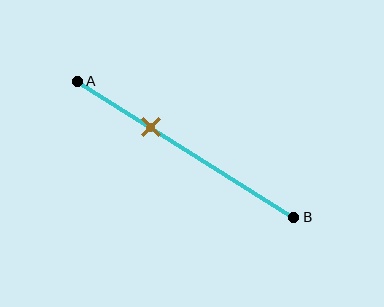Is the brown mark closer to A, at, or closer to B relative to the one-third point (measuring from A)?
The brown mark is approximately at the one-third point of segment AB.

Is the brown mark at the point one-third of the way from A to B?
Yes, the mark is approximately at the one-third point.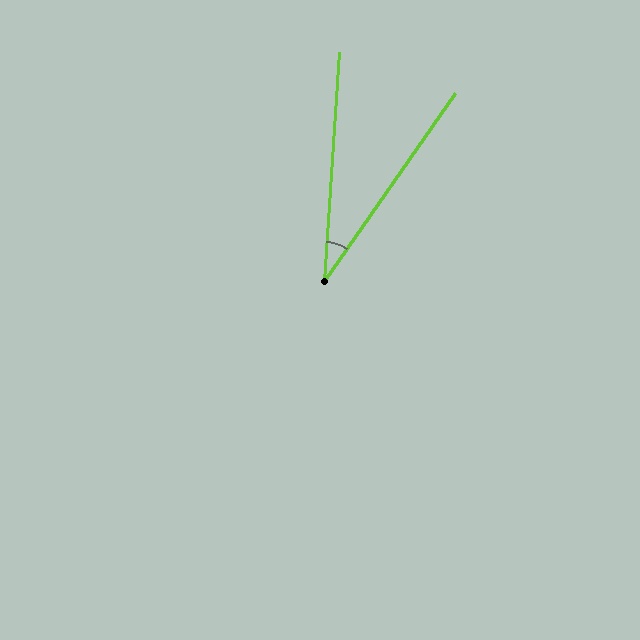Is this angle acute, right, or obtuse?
It is acute.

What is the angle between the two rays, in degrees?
Approximately 31 degrees.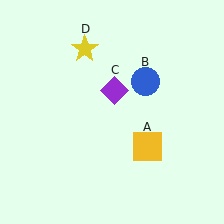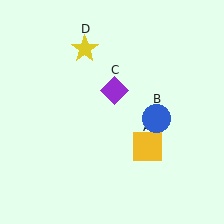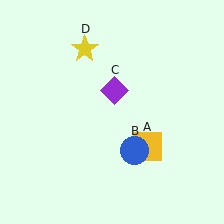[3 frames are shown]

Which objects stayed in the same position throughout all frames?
Yellow square (object A) and purple diamond (object C) and yellow star (object D) remained stationary.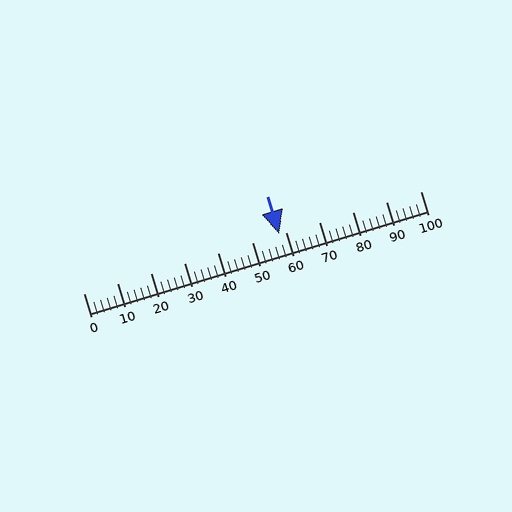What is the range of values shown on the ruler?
The ruler shows values from 0 to 100.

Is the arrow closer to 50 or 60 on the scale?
The arrow is closer to 60.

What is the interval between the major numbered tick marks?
The major tick marks are spaced 10 units apart.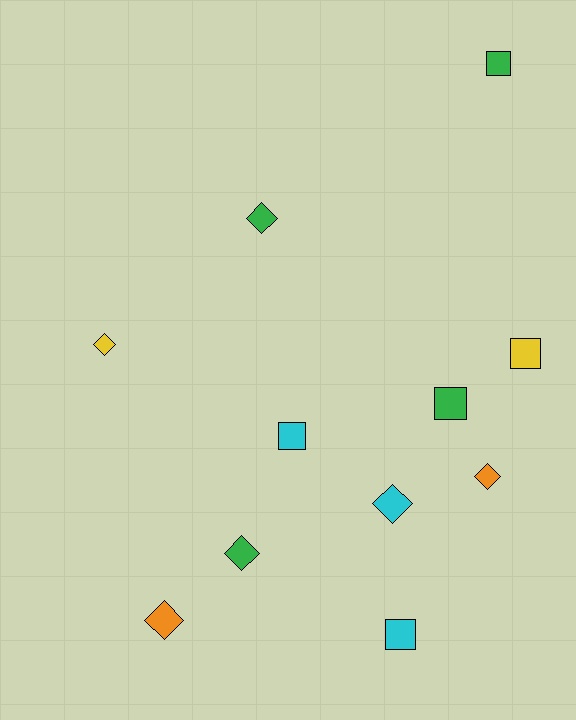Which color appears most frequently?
Green, with 4 objects.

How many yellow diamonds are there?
There is 1 yellow diamond.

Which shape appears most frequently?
Diamond, with 6 objects.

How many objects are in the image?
There are 11 objects.